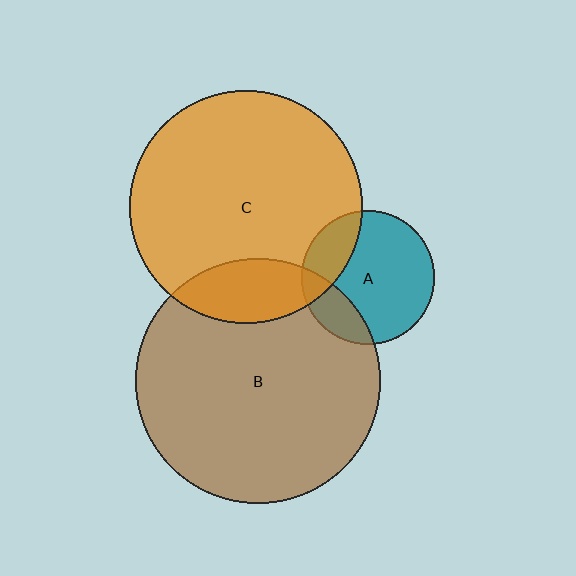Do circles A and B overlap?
Yes.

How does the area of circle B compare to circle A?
Approximately 3.4 times.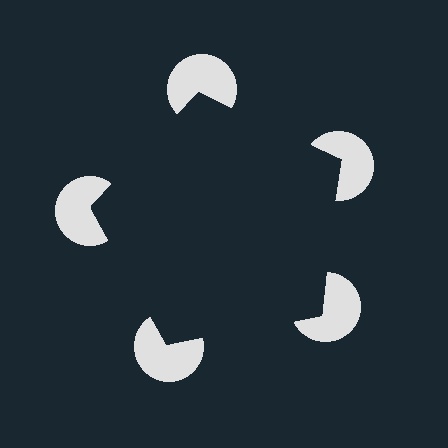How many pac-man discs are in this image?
There are 5 — one at each vertex of the illusory pentagon.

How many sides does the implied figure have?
5 sides.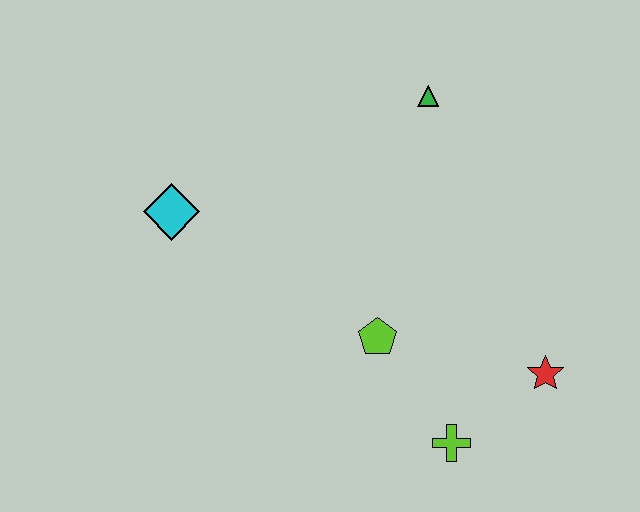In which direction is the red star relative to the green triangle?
The red star is below the green triangle.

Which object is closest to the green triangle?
The lime pentagon is closest to the green triangle.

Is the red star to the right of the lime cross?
Yes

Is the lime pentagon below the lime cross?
No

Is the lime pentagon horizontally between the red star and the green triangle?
No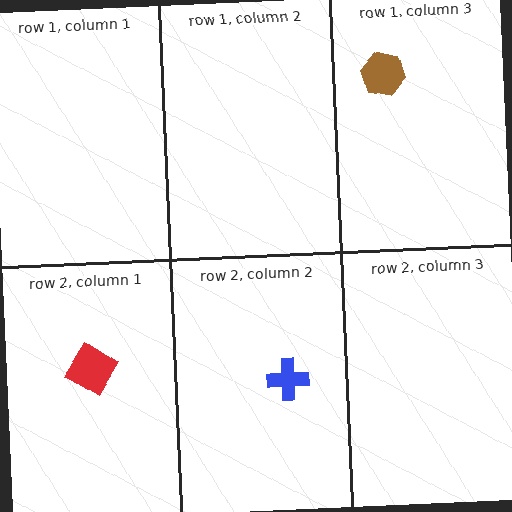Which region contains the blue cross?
The row 2, column 2 region.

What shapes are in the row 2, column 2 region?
The blue cross.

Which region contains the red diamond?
The row 2, column 1 region.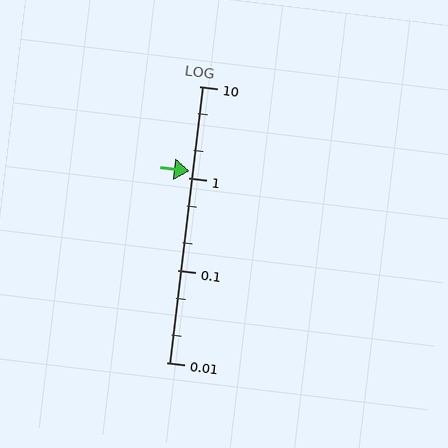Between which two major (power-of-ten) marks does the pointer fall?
The pointer is between 1 and 10.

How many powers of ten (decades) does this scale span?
The scale spans 3 decades, from 0.01 to 10.